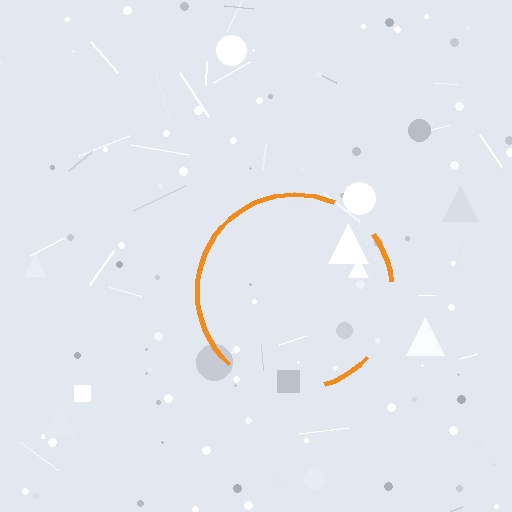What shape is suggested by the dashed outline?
The dashed outline suggests a circle.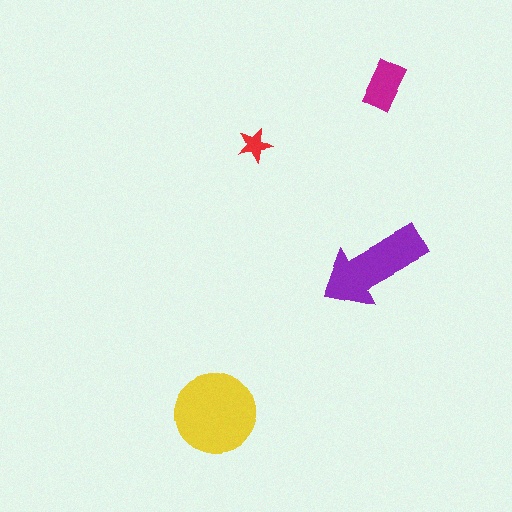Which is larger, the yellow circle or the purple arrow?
The yellow circle.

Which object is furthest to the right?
The magenta rectangle is rightmost.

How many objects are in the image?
There are 4 objects in the image.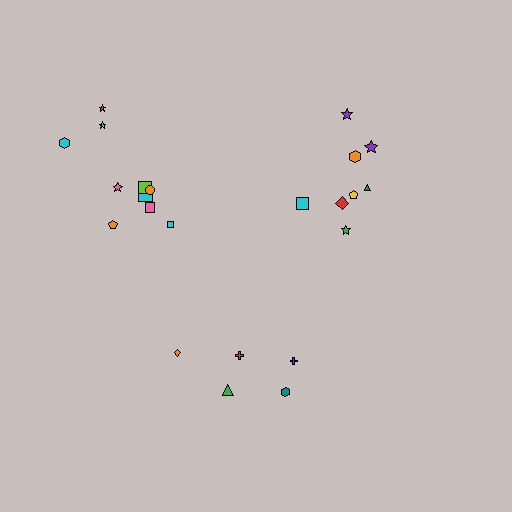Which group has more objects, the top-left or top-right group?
The top-left group.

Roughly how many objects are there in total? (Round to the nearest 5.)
Roughly 25 objects in total.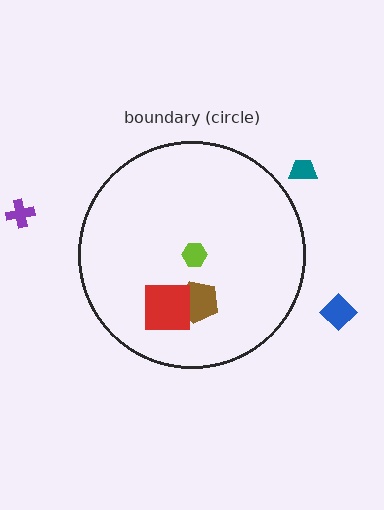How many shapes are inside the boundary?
3 inside, 3 outside.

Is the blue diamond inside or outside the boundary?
Outside.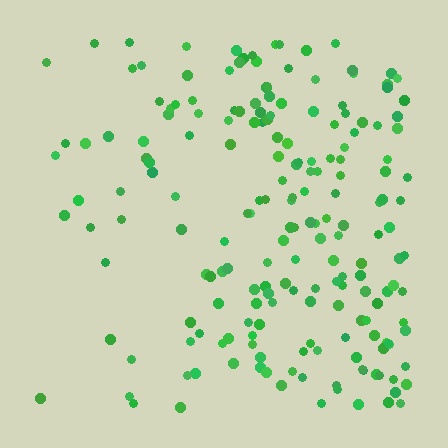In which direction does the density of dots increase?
From left to right, with the right side densest.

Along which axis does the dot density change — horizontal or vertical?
Horizontal.